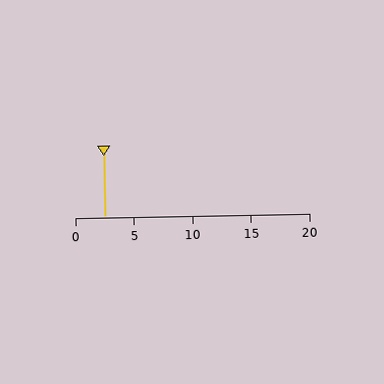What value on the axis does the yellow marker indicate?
The marker indicates approximately 2.5.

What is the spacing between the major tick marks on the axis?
The major ticks are spaced 5 apart.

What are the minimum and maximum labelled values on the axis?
The axis runs from 0 to 20.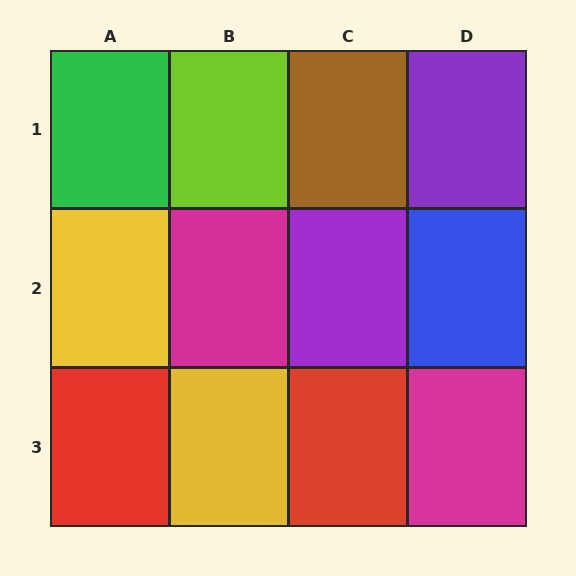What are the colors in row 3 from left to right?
Red, yellow, red, magenta.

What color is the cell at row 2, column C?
Purple.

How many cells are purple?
2 cells are purple.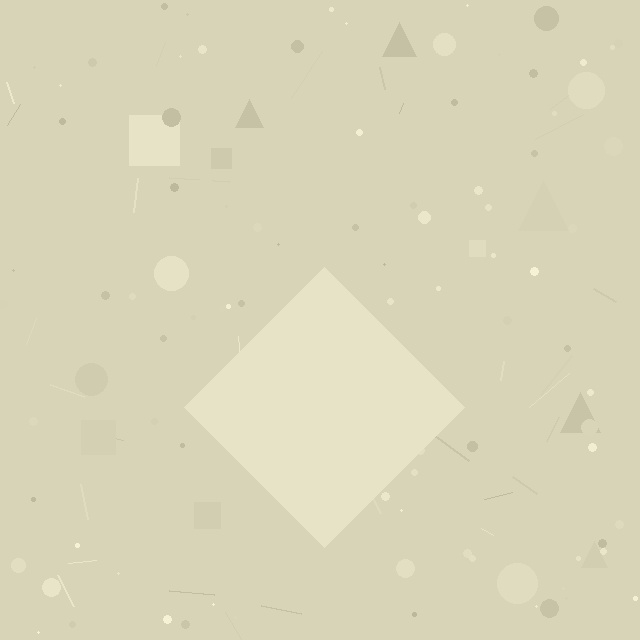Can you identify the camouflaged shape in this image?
The camouflaged shape is a diamond.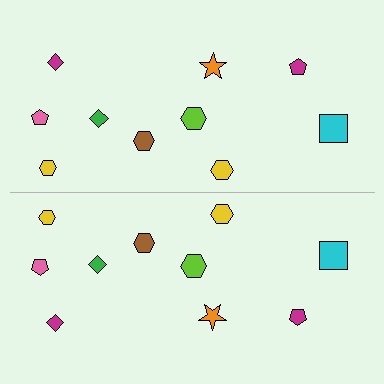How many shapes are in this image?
There are 20 shapes in this image.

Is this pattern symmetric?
Yes, this pattern has bilateral (reflection) symmetry.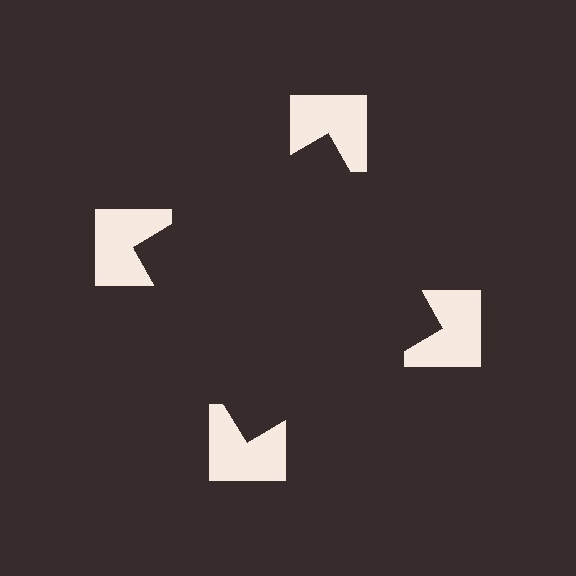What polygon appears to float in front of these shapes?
An illusory square — its edges are inferred from the aligned wedge cuts in the notched squares, not physically drawn.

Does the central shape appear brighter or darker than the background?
It typically appears slightly darker than the background, even though no actual brightness change is drawn.